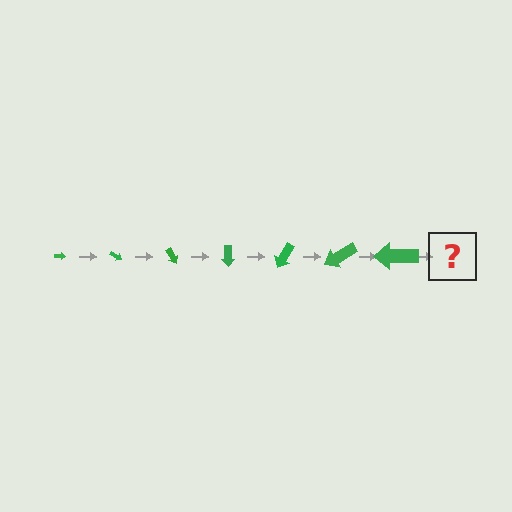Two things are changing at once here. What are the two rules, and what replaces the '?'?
The two rules are that the arrow grows larger each step and it rotates 30 degrees each step. The '?' should be an arrow, larger than the previous one and rotated 210 degrees from the start.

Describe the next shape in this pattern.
It should be an arrow, larger than the previous one and rotated 210 degrees from the start.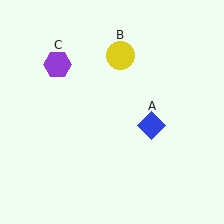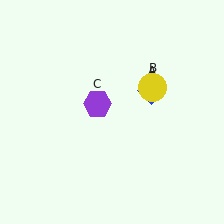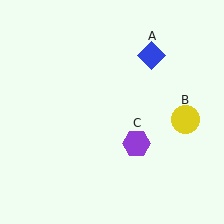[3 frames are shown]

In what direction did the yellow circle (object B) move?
The yellow circle (object B) moved down and to the right.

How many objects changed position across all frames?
3 objects changed position: blue diamond (object A), yellow circle (object B), purple hexagon (object C).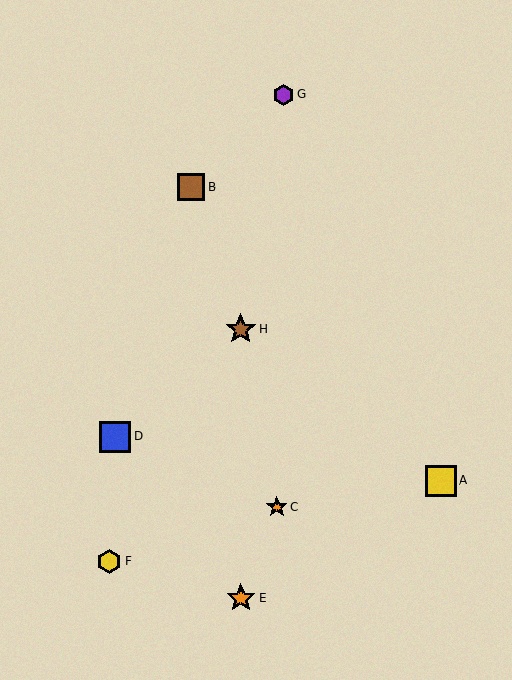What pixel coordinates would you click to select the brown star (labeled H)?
Click at (241, 330) to select the brown star H.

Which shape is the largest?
The yellow square (labeled A) is the largest.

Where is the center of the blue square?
The center of the blue square is at (115, 436).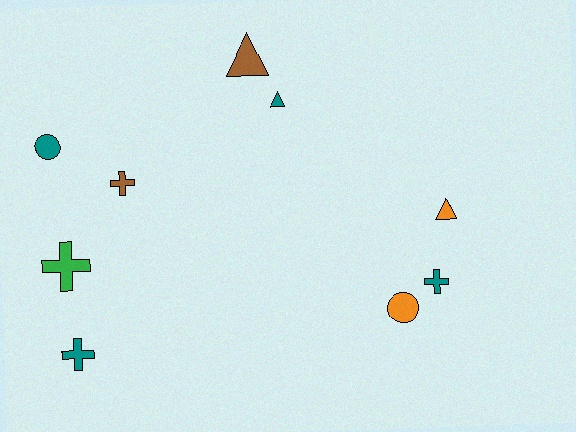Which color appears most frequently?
Teal, with 4 objects.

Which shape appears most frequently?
Cross, with 4 objects.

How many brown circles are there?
There are no brown circles.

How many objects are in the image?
There are 9 objects.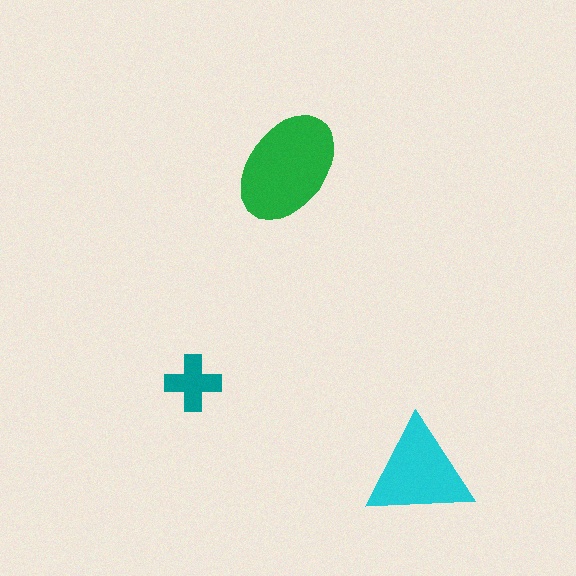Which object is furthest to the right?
The cyan triangle is rightmost.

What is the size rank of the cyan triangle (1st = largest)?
2nd.